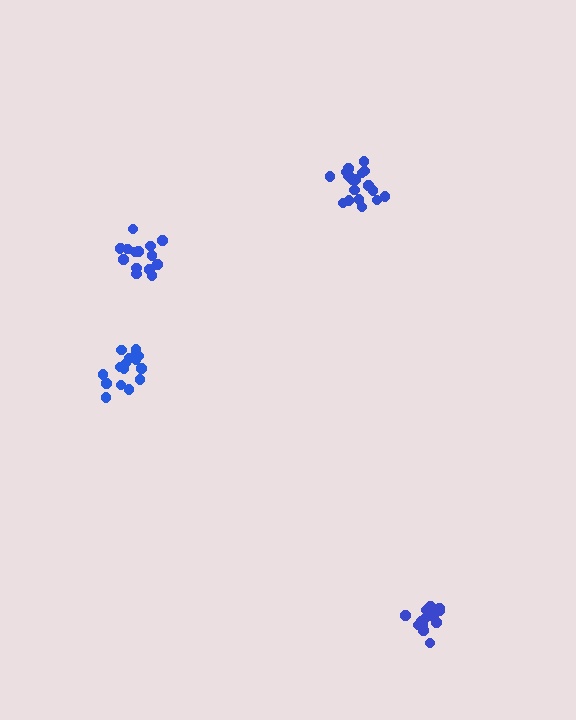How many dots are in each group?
Group 1: 18 dots, Group 2: 17 dots, Group 3: 16 dots, Group 4: 15 dots (66 total).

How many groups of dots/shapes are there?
There are 4 groups.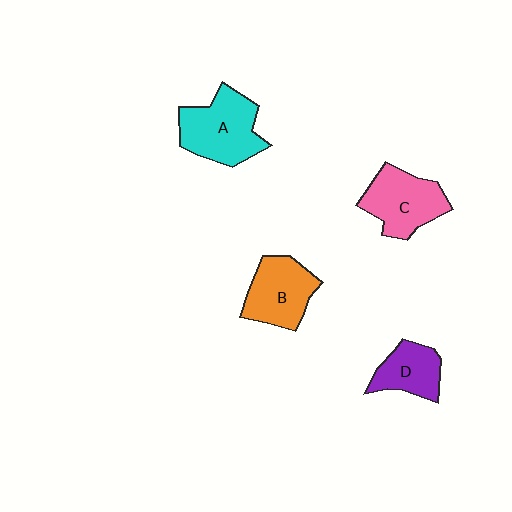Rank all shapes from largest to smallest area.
From largest to smallest: A (cyan), C (pink), B (orange), D (purple).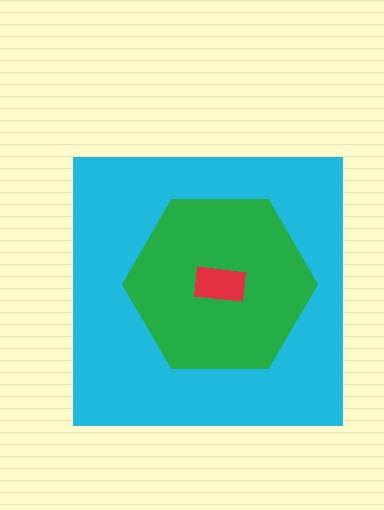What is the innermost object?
The red rectangle.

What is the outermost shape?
The cyan square.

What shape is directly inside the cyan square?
The green hexagon.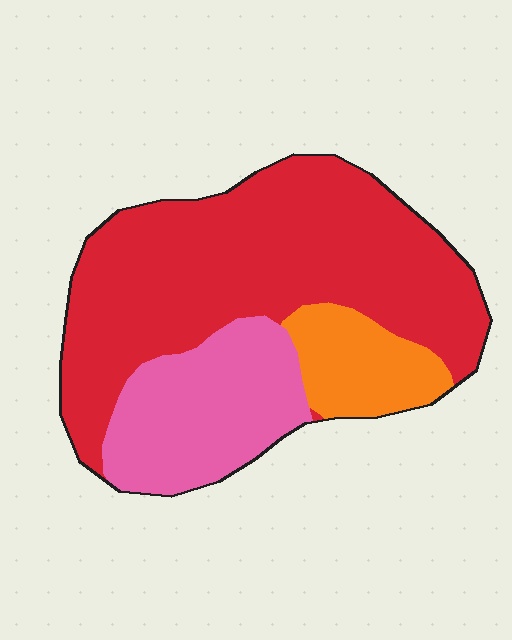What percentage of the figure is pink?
Pink covers 25% of the figure.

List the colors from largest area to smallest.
From largest to smallest: red, pink, orange.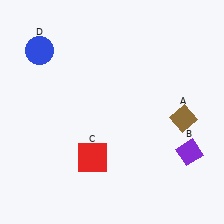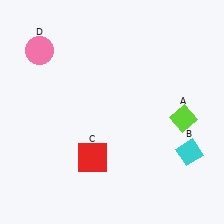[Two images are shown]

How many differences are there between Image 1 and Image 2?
There are 3 differences between the two images.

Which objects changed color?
A changed from brown to lime. B changed from purple to cyan. D changed from blue to pink.